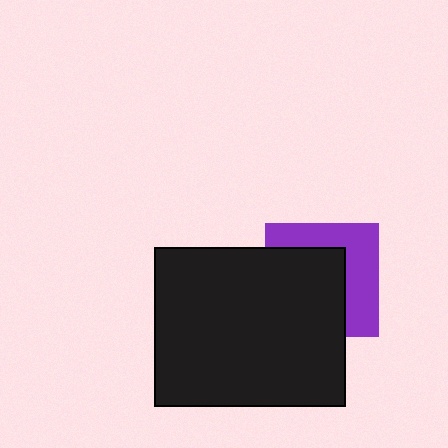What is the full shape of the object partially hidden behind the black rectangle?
The partially hidden object is a purple square.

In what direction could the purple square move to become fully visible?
The purple square could move toward the upper-right. That would shift it out from behind the black rectangle entirely.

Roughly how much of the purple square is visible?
A small part of it is visible (roughly 45%).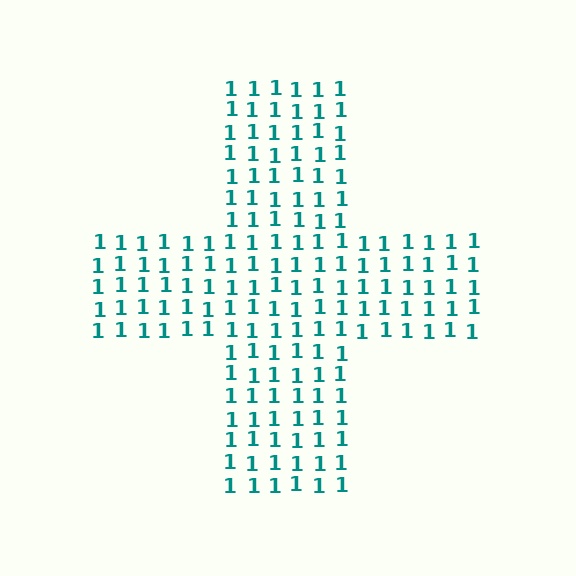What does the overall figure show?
The overall figure shows a cross.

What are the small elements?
The small elements are digit 1's.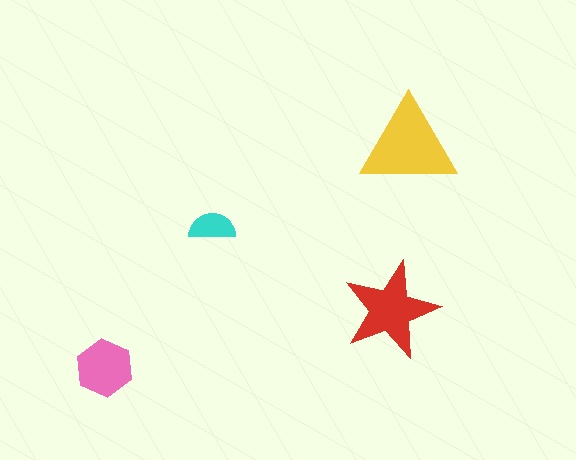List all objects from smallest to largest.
The cyan semicircle, the pink hexagon, the red star, the yellow triangle.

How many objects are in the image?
There are 4 objects in the image.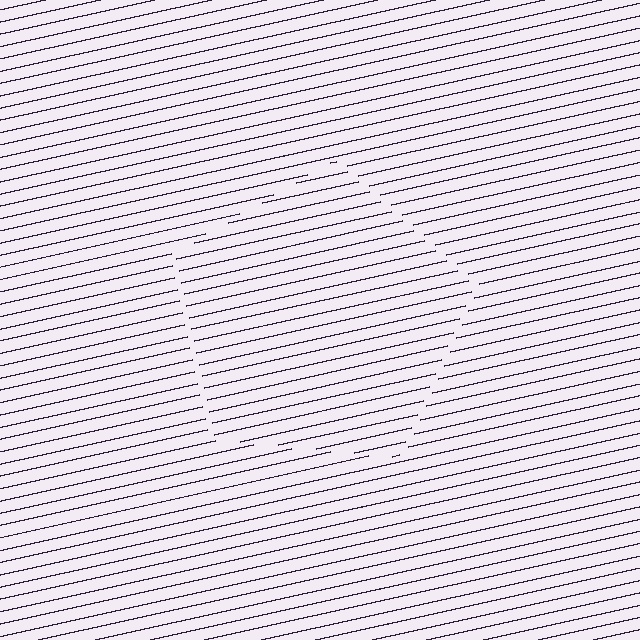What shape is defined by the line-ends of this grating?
An illusory pentagon. The interior of the shape contains the same grating, shifted by half a period — the contour is defined by the phase discontinuity where line-ends from the inner and outer gratings abut.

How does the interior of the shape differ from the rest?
The interior of the shape contains the same grating, shifted by half a period — the contour is defined by the phase discontinuity where line-ends from the inner and outer gratings abut.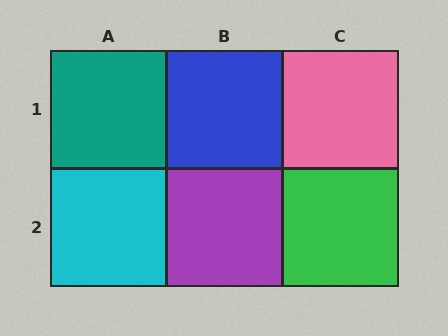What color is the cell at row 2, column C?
Green.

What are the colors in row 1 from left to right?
Teal, blue, pink.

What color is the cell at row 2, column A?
Cyan.